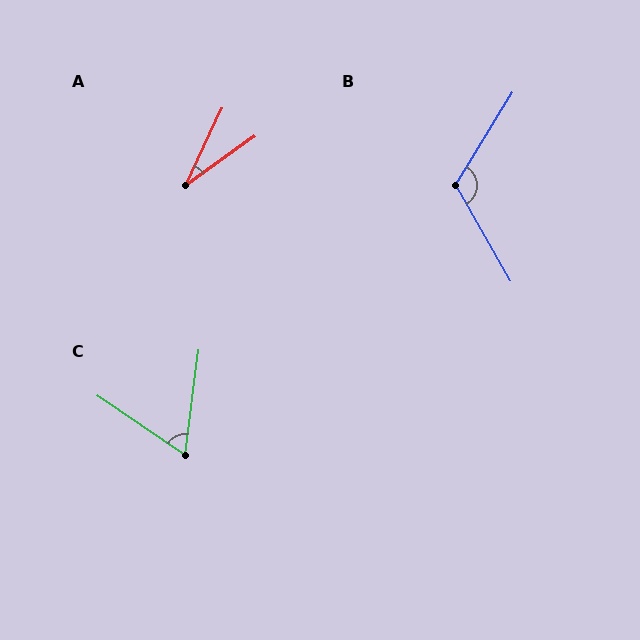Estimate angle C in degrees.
Approximately 63 degrees.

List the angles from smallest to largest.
A (29°), C (63°), B (119°).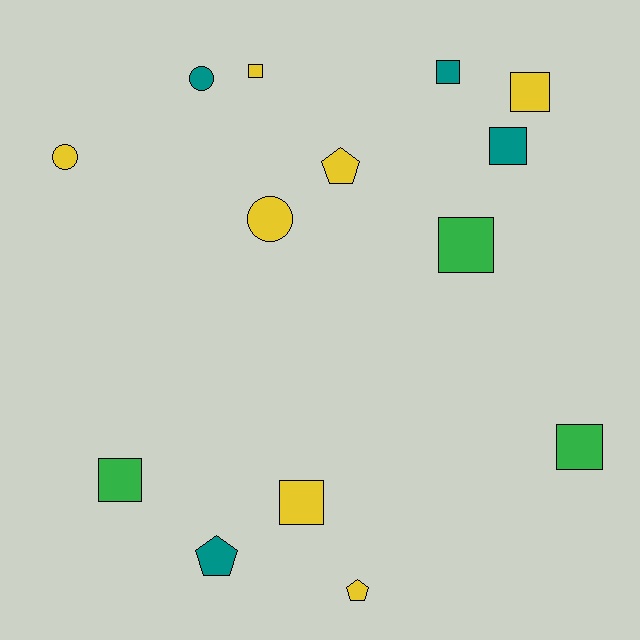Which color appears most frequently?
Yellow, with 7 objects.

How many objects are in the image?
There are 14 objects.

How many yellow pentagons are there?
There are 2 yellow pentagons.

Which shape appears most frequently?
Square, with 8 objects.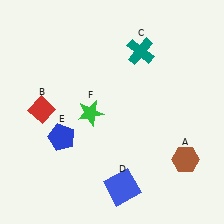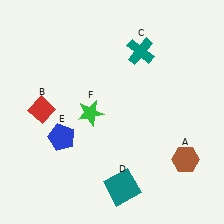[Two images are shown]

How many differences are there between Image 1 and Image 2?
There is 1 difference between the two images.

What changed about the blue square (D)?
In Image 1, D is blue. In Image 2, it changed to teal.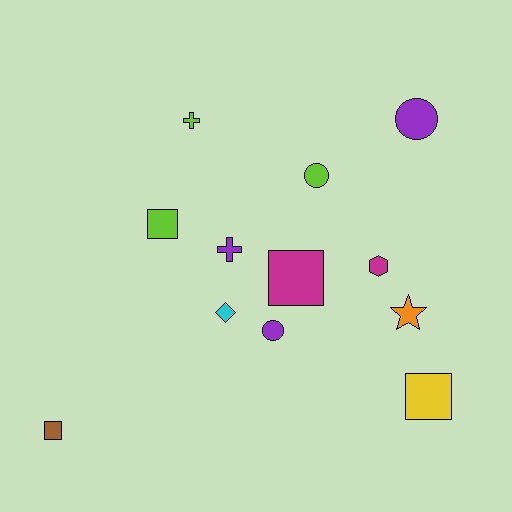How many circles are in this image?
There are 3 circles.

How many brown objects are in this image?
There is 1 brown object.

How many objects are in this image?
There are 12 objects.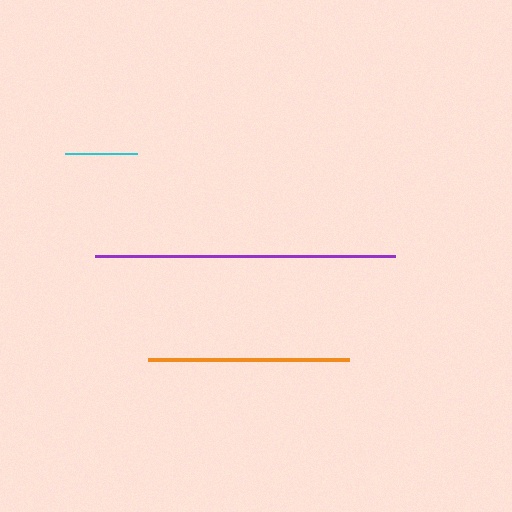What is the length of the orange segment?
The orange segment is approximately 201 pixels long.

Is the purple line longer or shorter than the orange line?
The purple line is longer than the orange line.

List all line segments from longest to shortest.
From longest to shortest: purple, orange, cyan.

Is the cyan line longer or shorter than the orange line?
The orange line is longer than the cyan line.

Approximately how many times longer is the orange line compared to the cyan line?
The orange line is approximately 2.8 times the length of the cyan line.